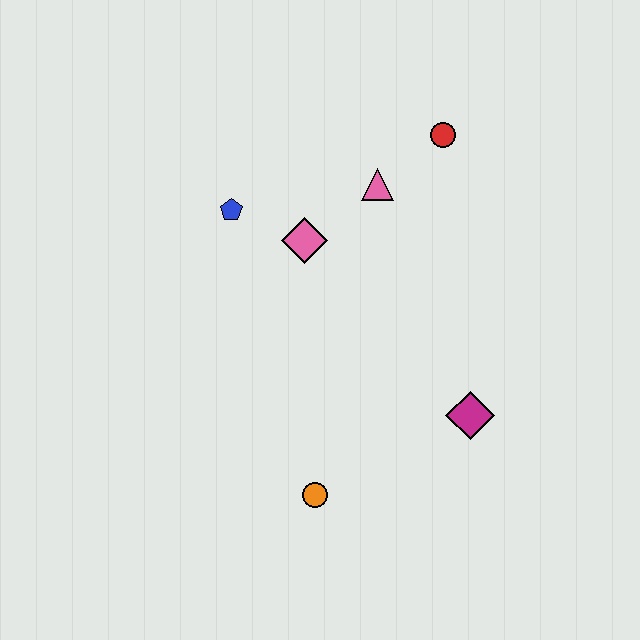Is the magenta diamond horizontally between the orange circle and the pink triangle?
No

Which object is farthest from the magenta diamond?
The blue pentagon is farthest from the magenta diamond.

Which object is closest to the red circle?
The pink triangle is closest to the red circle.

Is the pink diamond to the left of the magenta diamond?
Yes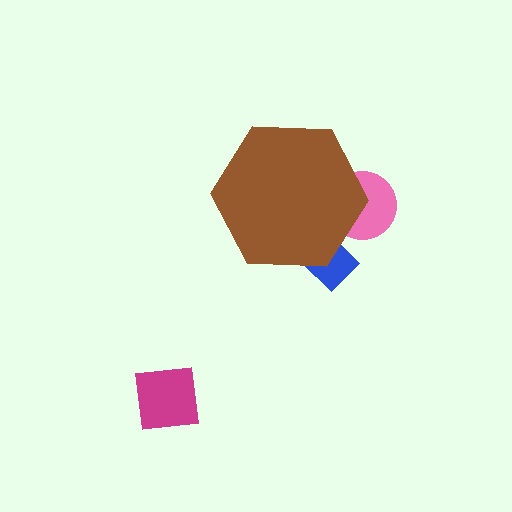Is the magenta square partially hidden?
No, the magenta square is fully visible.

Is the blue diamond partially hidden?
Yes, the blue diamond is partially hidden behind the brown hexagon.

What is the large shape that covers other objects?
A brown hexagon.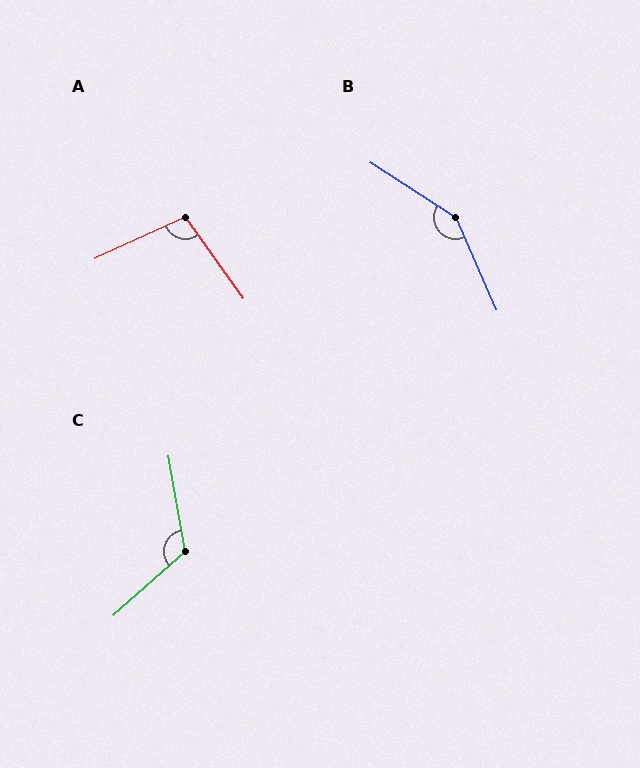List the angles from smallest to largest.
A (101°), C (122°), B (146°).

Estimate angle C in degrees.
Approximately 122 degrees.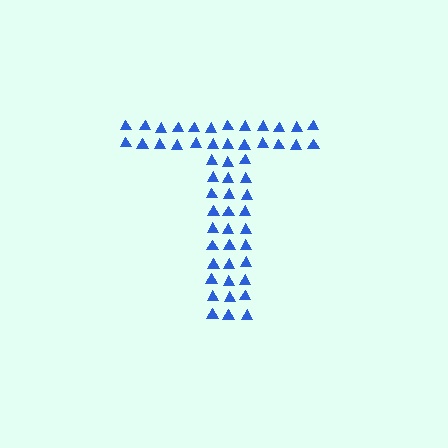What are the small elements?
The small elements are triangles.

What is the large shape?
The large shape is the letter T.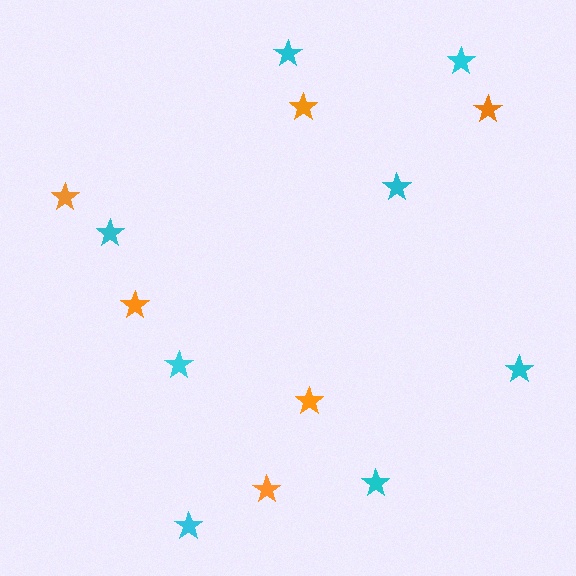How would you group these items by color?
There are 2 groups: one group of cyan stars (8) and one group of orange stars (6).